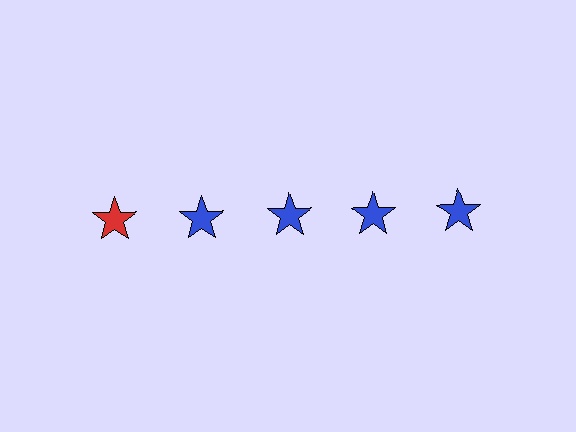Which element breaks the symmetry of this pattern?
The red star in the top row, leftmost column breaks the symmetry. All other shapes are blue stars.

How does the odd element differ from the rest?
It has a different color: red instead of blue.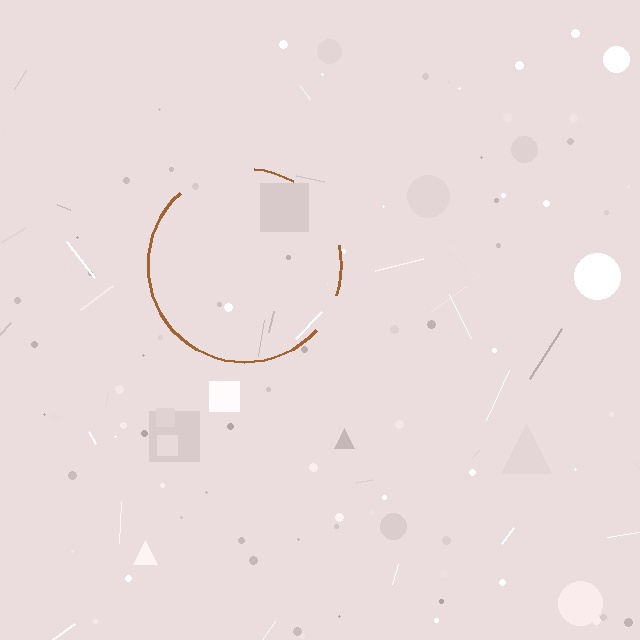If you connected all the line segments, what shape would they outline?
They would outline a circle.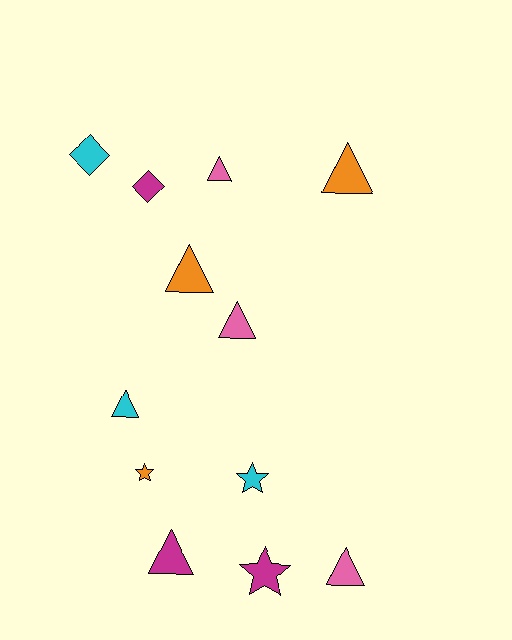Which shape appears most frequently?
Triangle, with 7 objects.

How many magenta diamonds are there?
There is 1 magenta diamond.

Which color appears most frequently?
Pink, with 3 objects.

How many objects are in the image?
There are 12 objects.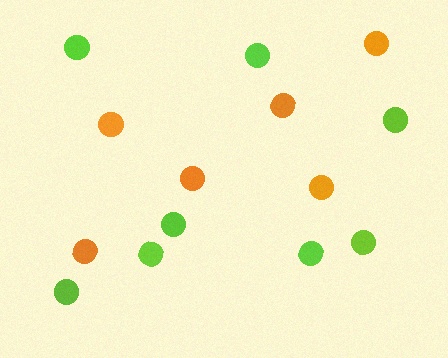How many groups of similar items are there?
There are 2 groups: one group of lime circles (8) and one group of orange circles (6).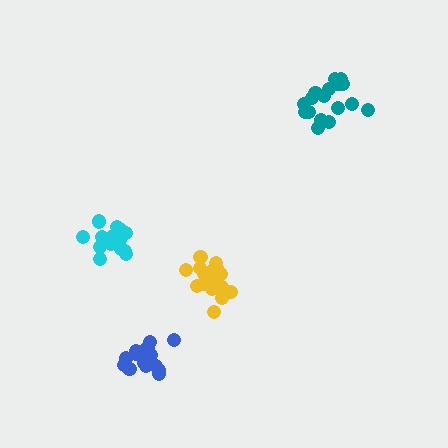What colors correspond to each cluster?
The clusters are colored: blue, yellow, cyan, teal.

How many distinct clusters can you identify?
There are 4 distinct clusters.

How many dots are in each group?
Group 1: 19 dots, Group 2: 21 dots, Group 3: 15 dots, Group 4: 17 dots (72 total).